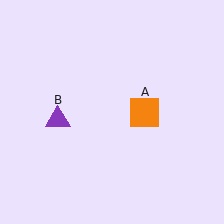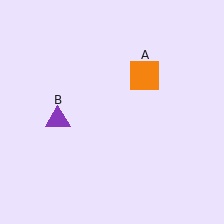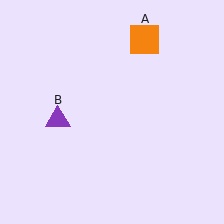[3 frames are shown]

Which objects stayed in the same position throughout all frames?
Purple triangle (object B) remained stationary.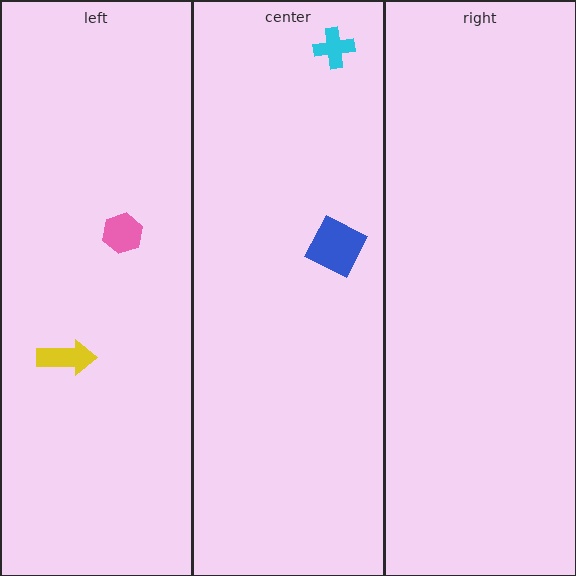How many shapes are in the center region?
2.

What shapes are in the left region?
The pink hexagon, the yellow arrow.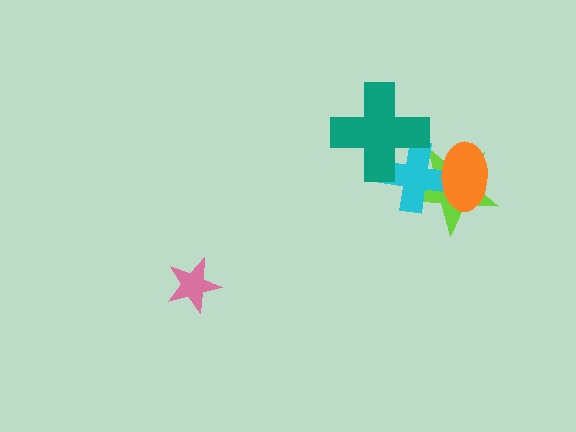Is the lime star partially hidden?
Yes, it is partially covered by another shape.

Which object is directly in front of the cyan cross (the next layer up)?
The teal cross is directly in front of the cyan cross.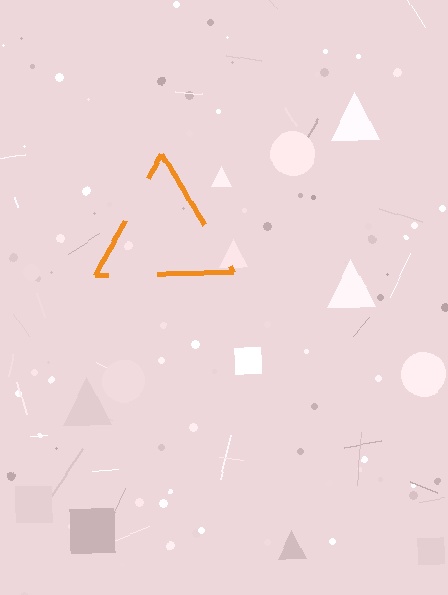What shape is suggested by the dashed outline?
The dashed outline suggests a triangle.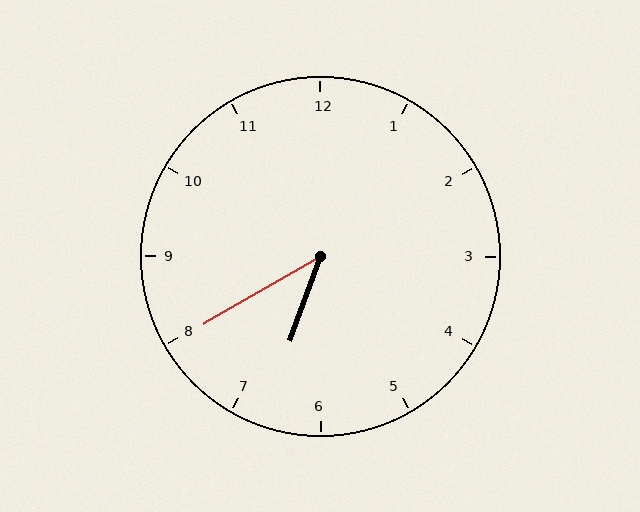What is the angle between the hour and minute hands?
Approximately 40 degrees.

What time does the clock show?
6:40.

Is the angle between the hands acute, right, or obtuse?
It is acute.